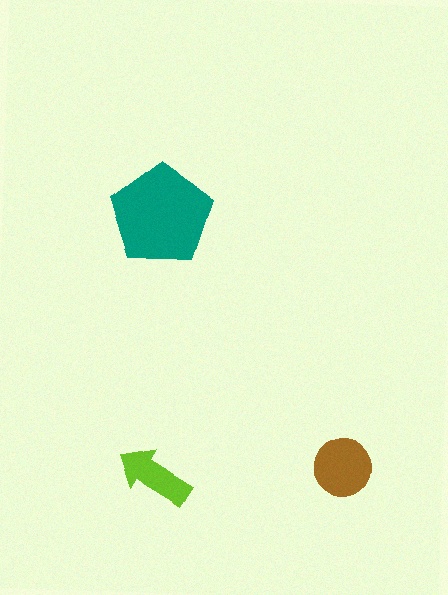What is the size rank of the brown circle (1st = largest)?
2nd.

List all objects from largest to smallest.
The teal pentagon, the brown circle, the lime arrow.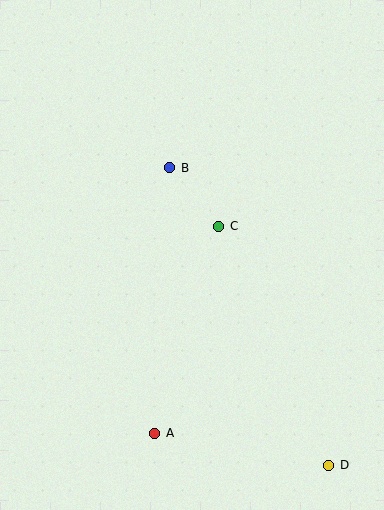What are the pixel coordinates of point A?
Point A is at (155, 433).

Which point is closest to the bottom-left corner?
Point A is closest to the bottom-left corner.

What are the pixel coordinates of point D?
Point D is at (329, 465).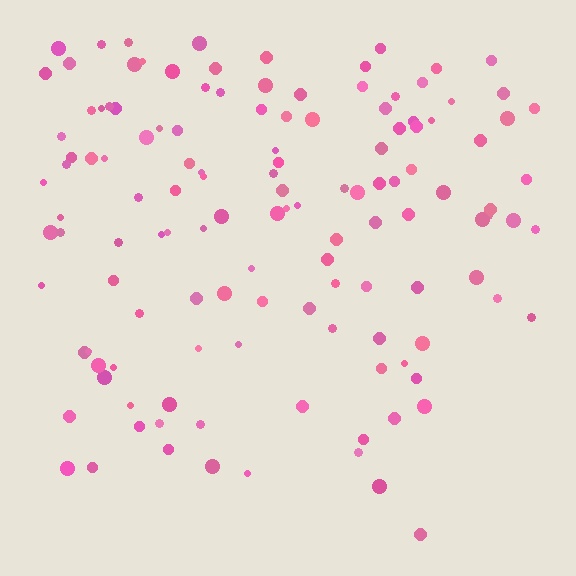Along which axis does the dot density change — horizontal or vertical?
Vertical.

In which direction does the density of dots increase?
From bottom to top, with the top side densest.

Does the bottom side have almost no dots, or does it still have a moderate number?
Still a moderate number, just noticeably fewer than the top.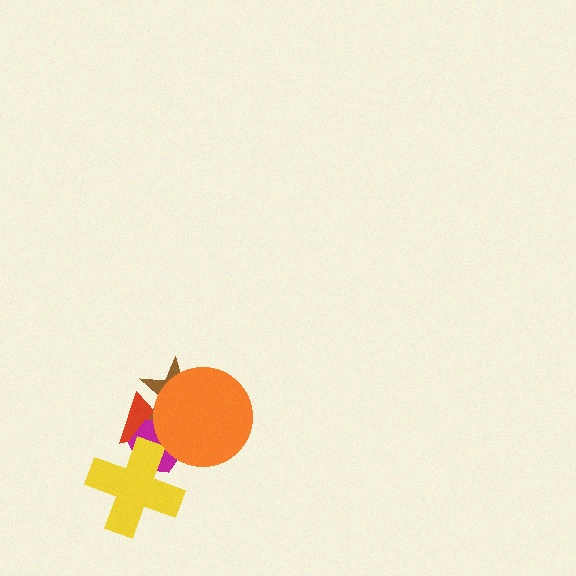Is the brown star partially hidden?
Yes, it is partially covered by another shape.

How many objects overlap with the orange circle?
3 objects overlap with the orange circle.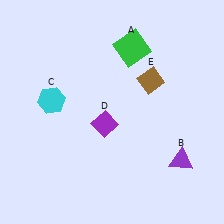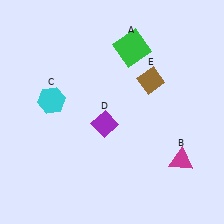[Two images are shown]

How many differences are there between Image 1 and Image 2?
There is 1 difference between the two images.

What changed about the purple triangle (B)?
In Image 1, B is purple. In Image 2, it changed to magenta.